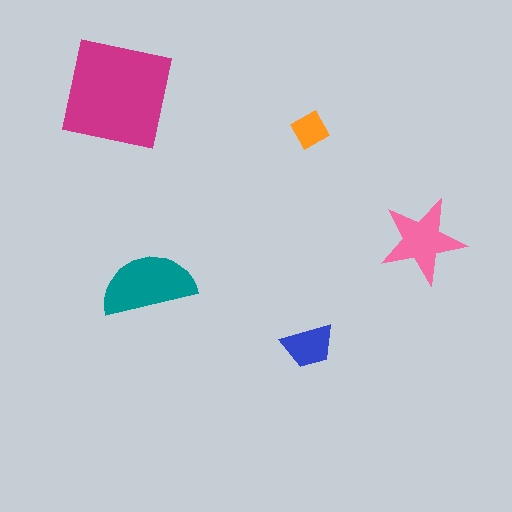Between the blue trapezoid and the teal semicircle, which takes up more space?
The teal semicircle.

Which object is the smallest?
The orange diamond.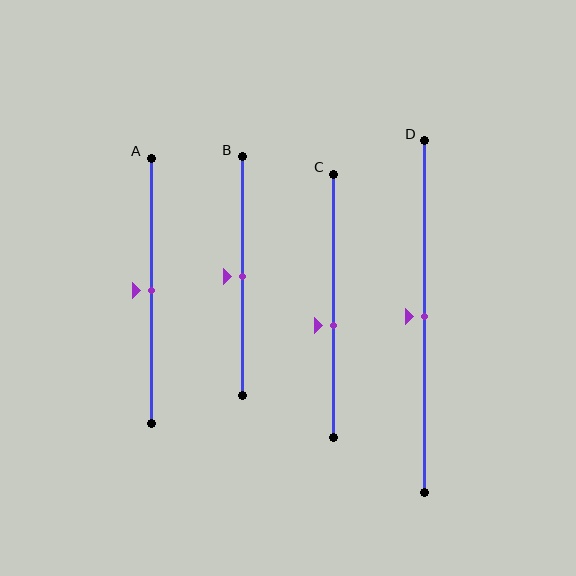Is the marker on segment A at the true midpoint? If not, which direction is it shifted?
Yes, the marker on segment A is at the true midpoint.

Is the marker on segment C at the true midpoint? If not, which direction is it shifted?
No, the marker on segment C is shifted downward by about 8% of the segment length.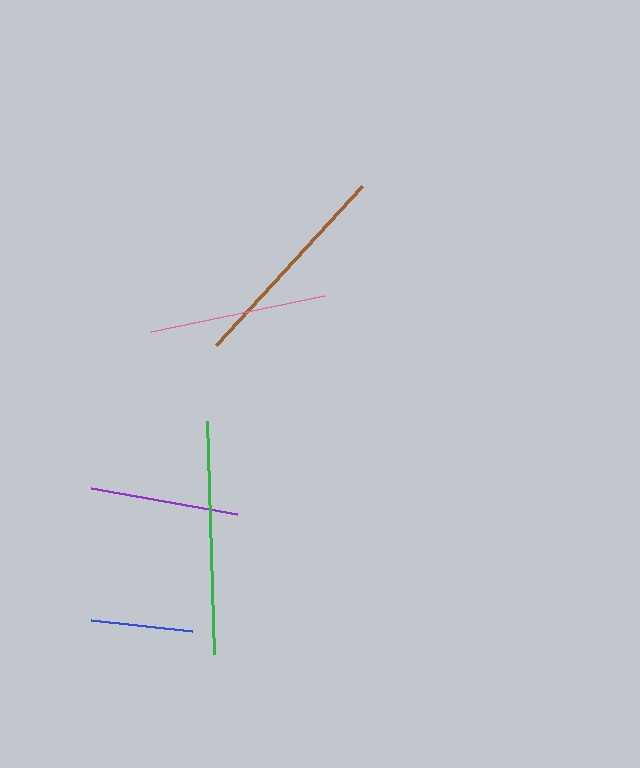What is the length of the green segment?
The green segment is approximately 233 pixels long.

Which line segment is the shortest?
The blue line is the shortest at approximately 102 pixels.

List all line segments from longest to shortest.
From longest to shortest: green, brown, pink, purple, blue.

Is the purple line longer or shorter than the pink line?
The pink line is longer than the purple line.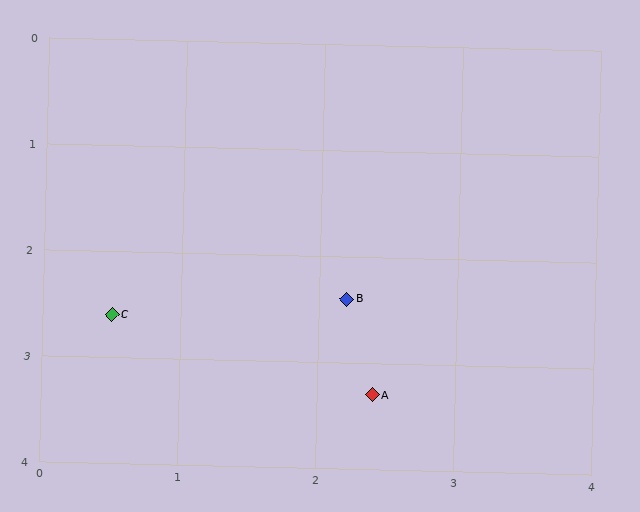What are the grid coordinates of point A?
Point A is at approximately (2.4, 3.3).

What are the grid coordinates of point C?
Point C is at approximately (0.5, 2.6).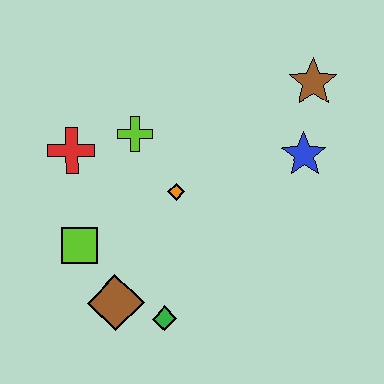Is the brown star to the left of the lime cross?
No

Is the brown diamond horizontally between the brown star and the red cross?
Yes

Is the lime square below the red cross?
Yes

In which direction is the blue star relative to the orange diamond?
The blue star is to the right of the orange diamond.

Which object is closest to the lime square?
The brown diamond is closest to the lime square.